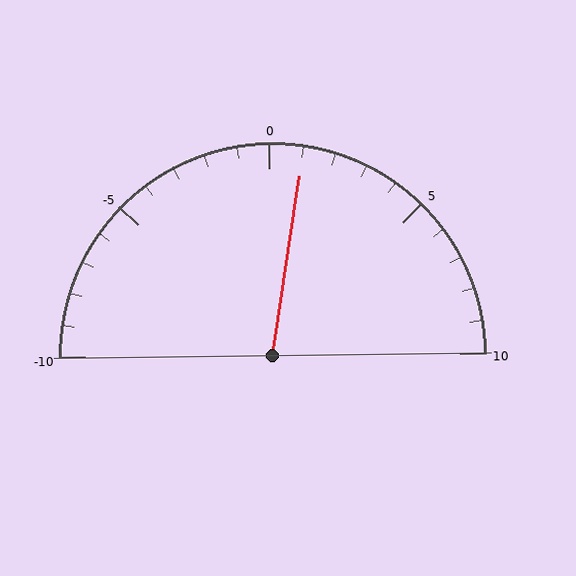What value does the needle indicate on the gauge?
The needle indicates approximately 1.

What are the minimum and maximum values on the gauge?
The gauge ranges from -10 to 10.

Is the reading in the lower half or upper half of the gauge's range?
The reading is in the upper half of the range (-10 to 10).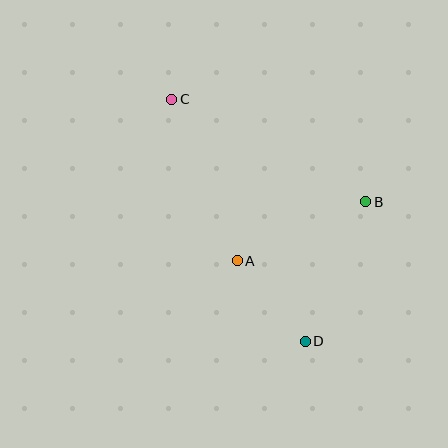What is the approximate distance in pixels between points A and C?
The distance between A and C is approximately 174 pixels.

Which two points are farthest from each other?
Points C and D are farthest from each other.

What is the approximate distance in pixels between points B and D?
The distance between B and D is approximately 152 pixels.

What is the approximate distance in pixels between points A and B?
The distance between A and B is approximately 141 pixels.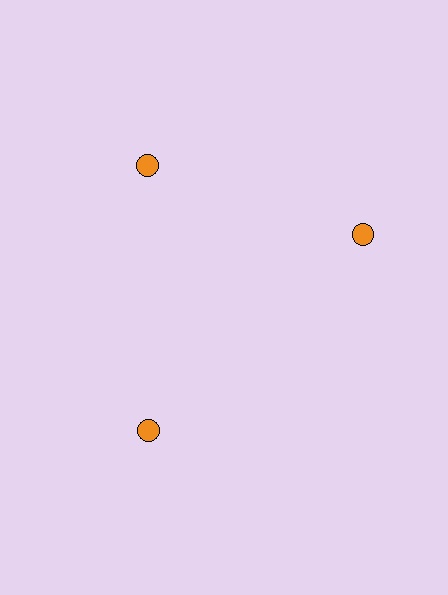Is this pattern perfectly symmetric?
No. The 3 orange circles are arranged in a ring, but one element near the 3 o'clock position is rotated out of alignment along the ring, breaking the 3-fold rotational symmetry.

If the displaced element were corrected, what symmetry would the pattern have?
It would have 3-fold rotational symmetry — the pattern would map onto itself every 120 degrees.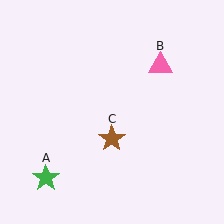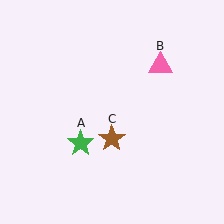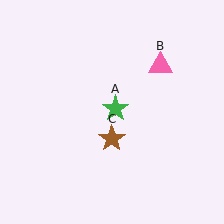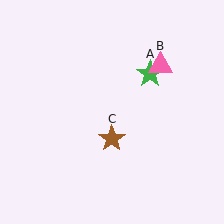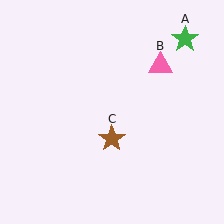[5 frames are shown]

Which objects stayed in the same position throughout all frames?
Pink triangle (object B) and brown star (object C) remained stationary.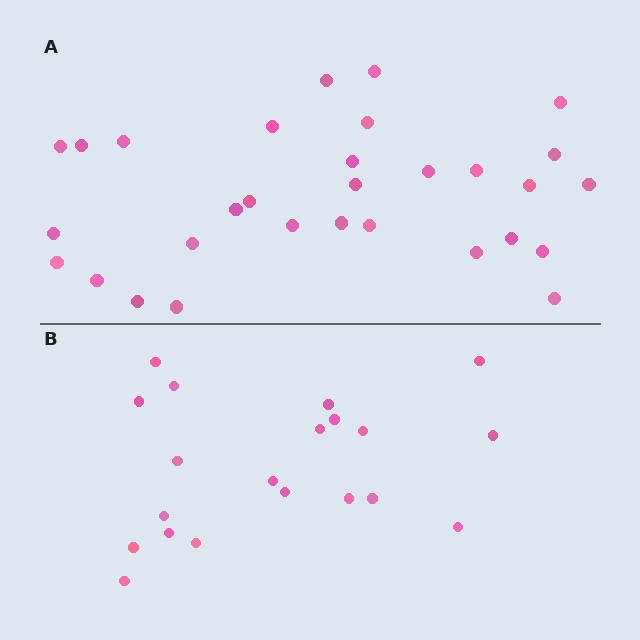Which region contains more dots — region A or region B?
Region A (the top region) has more dots.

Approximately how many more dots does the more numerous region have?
Region A has roughly 10 or so more dots than region B.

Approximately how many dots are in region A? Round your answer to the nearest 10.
About 30 dots.